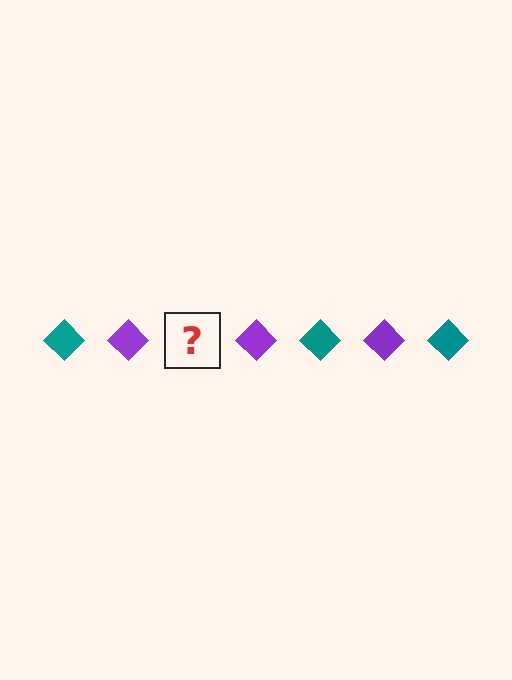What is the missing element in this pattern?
The missing element is a teal diamond.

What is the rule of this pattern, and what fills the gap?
The rule is that the pattern cycles through teal, purple diamonds. The gap should be filled with a teal diamond.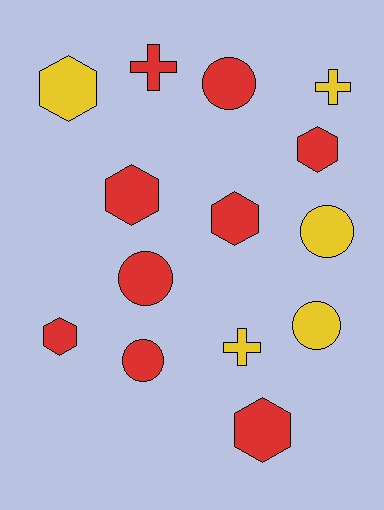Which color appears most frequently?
Red, with 9 objects.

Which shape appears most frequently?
Hexagon, with 6 objects.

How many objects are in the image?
There are 14 objects.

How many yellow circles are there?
There are 2 yellow circles.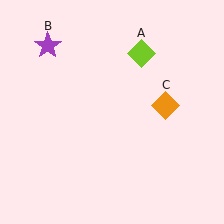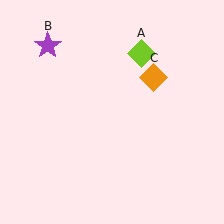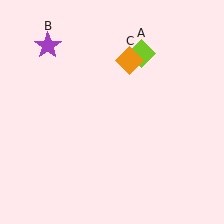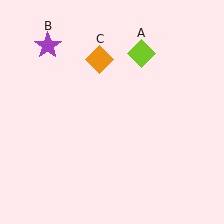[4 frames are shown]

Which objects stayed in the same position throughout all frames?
Lime diamond (object A) and purple star (object B) remained stationary.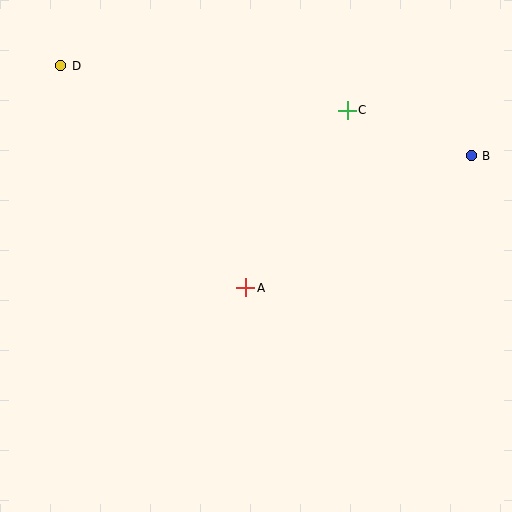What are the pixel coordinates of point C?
Point C is at (347, 110).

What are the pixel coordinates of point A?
Point A is at (246, 288).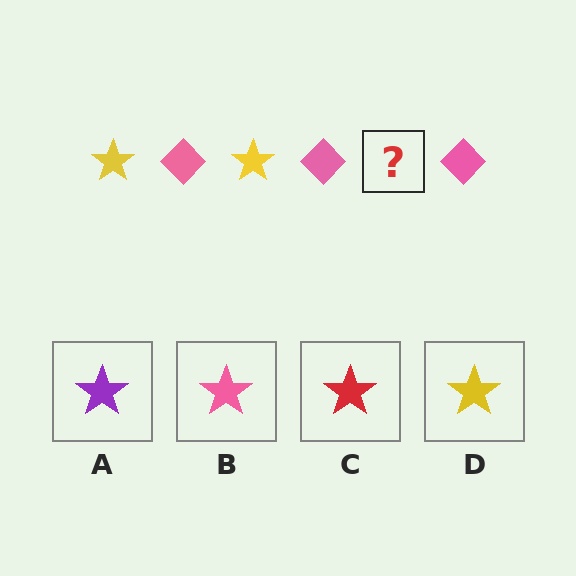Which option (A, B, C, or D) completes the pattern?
D.